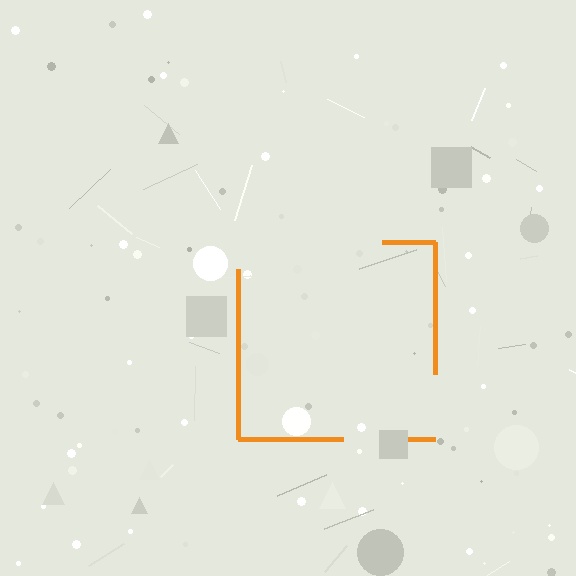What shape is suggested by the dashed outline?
The dashed outline suggests a square.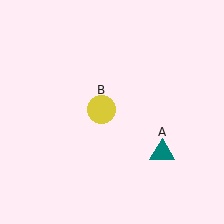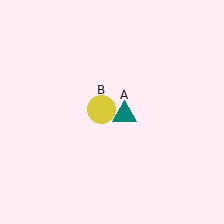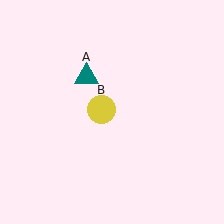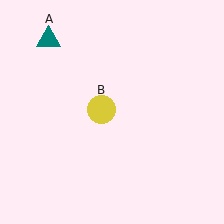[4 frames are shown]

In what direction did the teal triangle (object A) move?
The teal triangle (object A) moved up and to the left.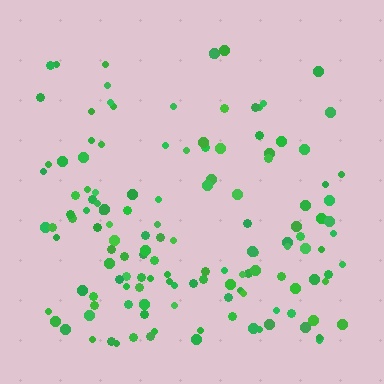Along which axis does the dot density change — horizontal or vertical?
Vertical.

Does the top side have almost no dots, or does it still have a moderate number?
Still a moderate number, just noticeably fewer than the bottom.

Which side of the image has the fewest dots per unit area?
The top.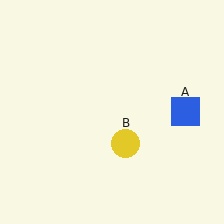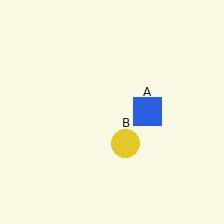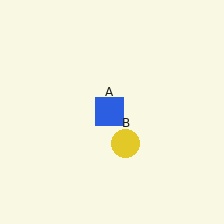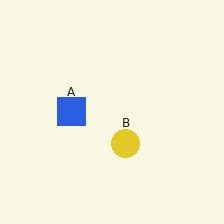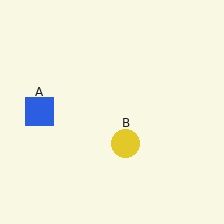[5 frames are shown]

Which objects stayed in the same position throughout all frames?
Yellow circle (object B) remained stationary.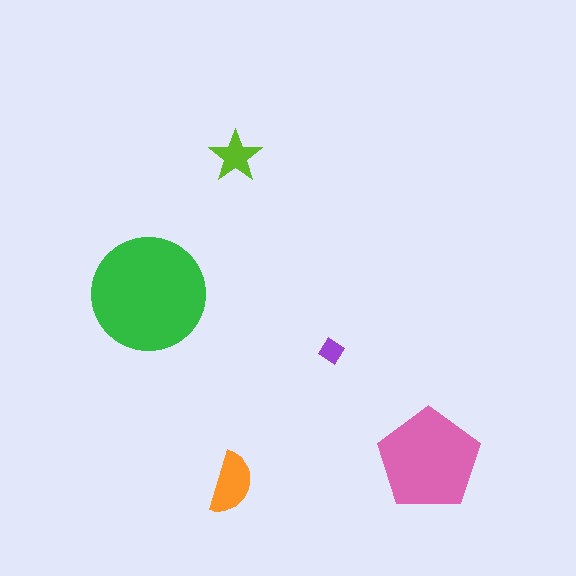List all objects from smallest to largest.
The purple diamond, the lime star, the orange semicircle, the pink pentagon, the green circle.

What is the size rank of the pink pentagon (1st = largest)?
2nd.